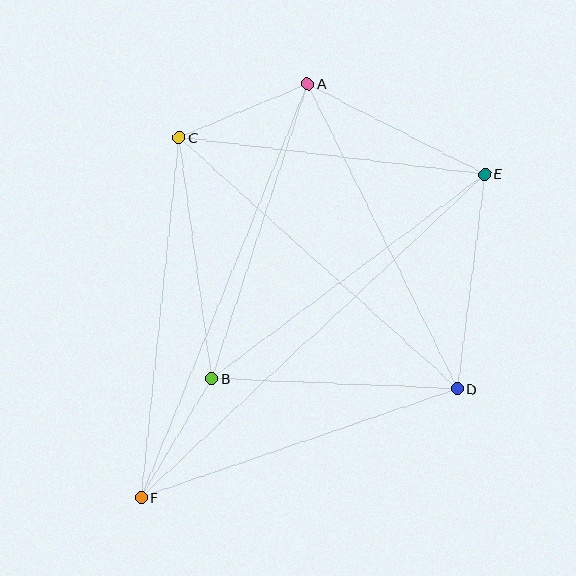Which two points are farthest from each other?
Points E and F are farthest from each other.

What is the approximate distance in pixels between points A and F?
The distance between A and F is approximately 446 pixels.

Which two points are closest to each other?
Points B and F are closest to each other.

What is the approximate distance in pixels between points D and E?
The distance between D and E is approximately 217 pixels.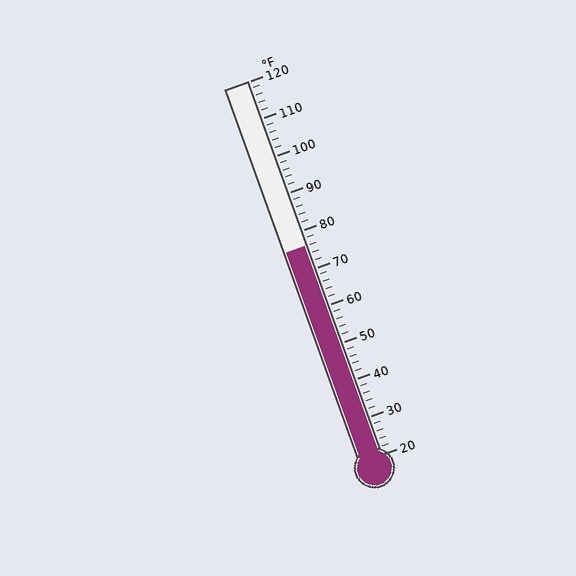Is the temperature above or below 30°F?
The temperature is above 30°F.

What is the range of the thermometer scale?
The thermometer scale ranges from 20°F to 120°F.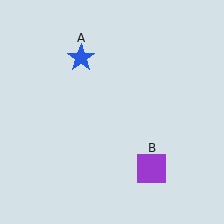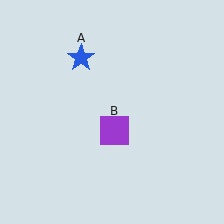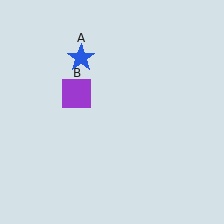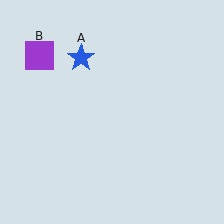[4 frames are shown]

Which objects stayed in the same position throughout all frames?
Blue star (object A) remained stationary.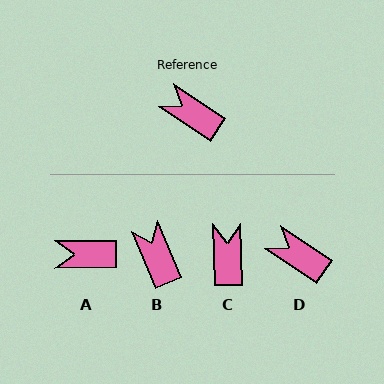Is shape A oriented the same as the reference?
No, it is off by about 35 degrees.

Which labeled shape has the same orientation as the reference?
D.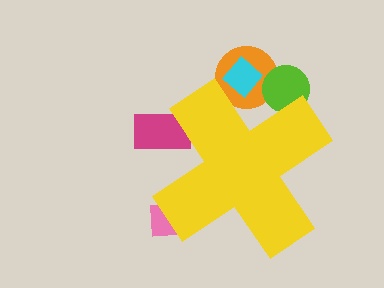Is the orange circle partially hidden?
Yes, the orange circle is partially hidden behind the yellow cross.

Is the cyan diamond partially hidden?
Yes, the cyan diamond is partially hidden behind the yellow cross.